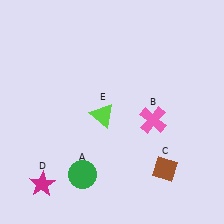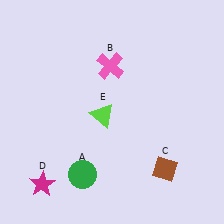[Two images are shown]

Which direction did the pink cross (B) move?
The pink cross (B) moved up.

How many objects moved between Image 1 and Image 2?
1 object moved between the two images.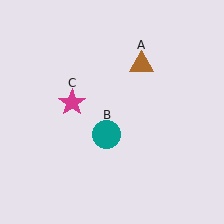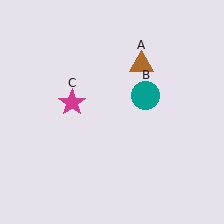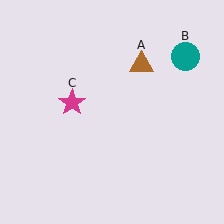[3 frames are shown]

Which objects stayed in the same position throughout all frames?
Brown triangle (object A) and magenta star (object C) remained stationary.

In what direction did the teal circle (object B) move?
The teal circle (object B) moved up and to the right.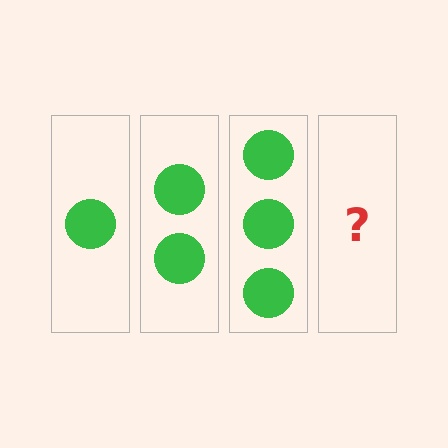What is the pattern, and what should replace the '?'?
The pattern is that each step adds one more circle. The '?' should be 4 circles.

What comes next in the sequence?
The next element should be 4 circles.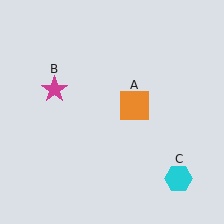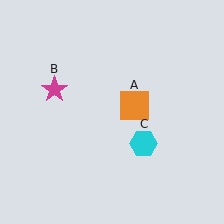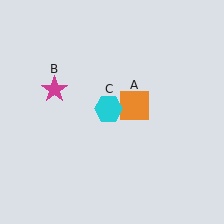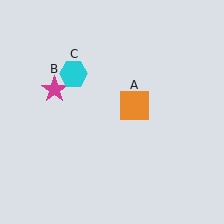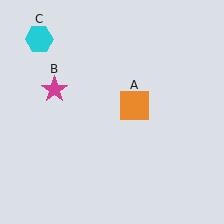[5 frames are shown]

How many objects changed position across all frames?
1 object changed position: cyan hexagon (object C).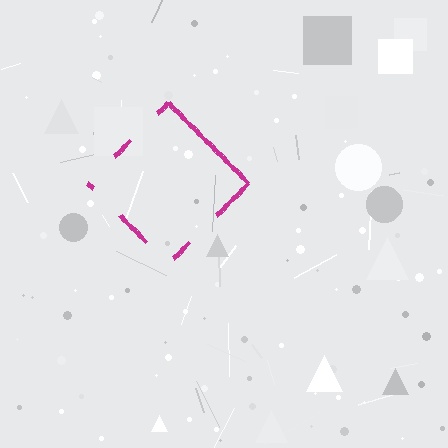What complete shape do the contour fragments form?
The contour fragments form a diamond.